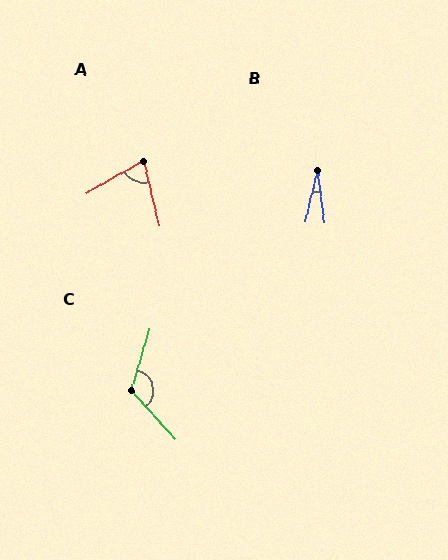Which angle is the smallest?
B, at approximately 22 degrees.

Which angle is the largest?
C, at approximately 122 degrees.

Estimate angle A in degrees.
Approximately 74 degrees.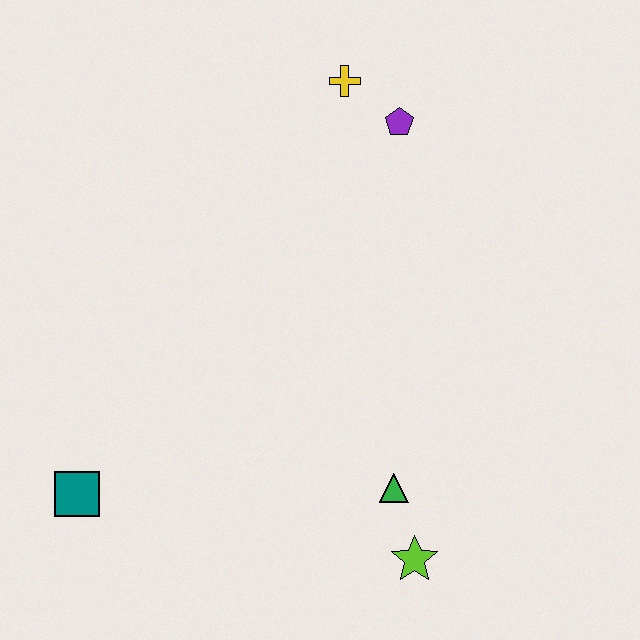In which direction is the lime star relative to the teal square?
The lime star is to the right of the teal square.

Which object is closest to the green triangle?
The lime star is closest to the green triangle.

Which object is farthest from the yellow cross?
The teal square is farthest from the yellow cross.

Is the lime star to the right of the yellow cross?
Yes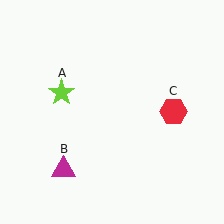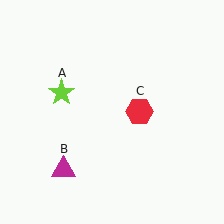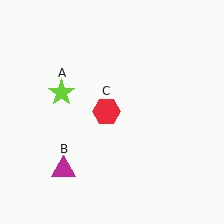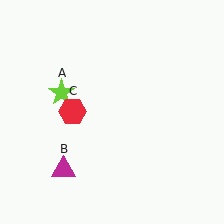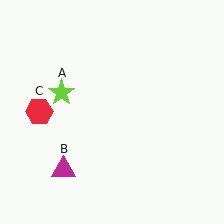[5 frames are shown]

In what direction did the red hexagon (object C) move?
The red hexagon (object C) moved left.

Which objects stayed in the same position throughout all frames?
Lime star (object A) and magenta triangle (object B) remained stationary.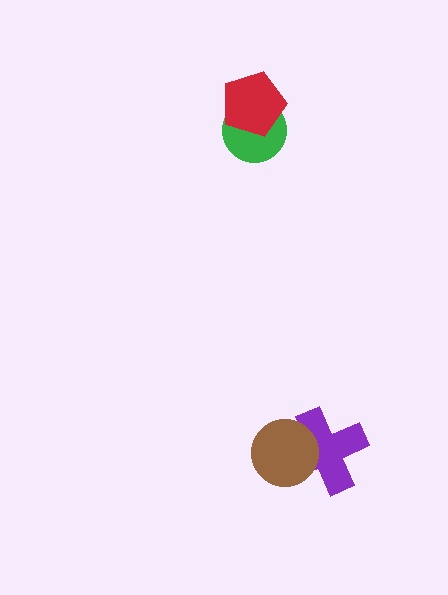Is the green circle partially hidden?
Yes, it is partially covered by another shape.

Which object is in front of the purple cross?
The brown circle is in front of the purple cross.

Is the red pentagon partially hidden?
No, no other shape covers it.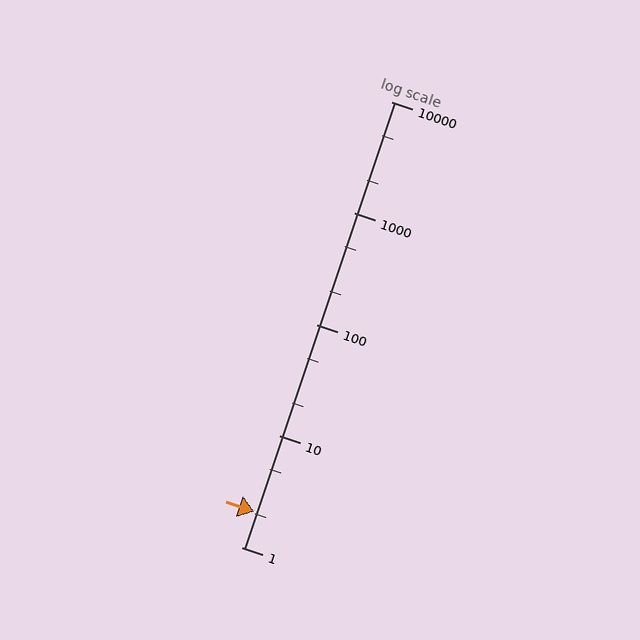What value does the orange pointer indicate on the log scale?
The pointer indicates approximately 2.1.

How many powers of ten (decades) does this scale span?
The scale spans 4 decades, from 1 to 10000.